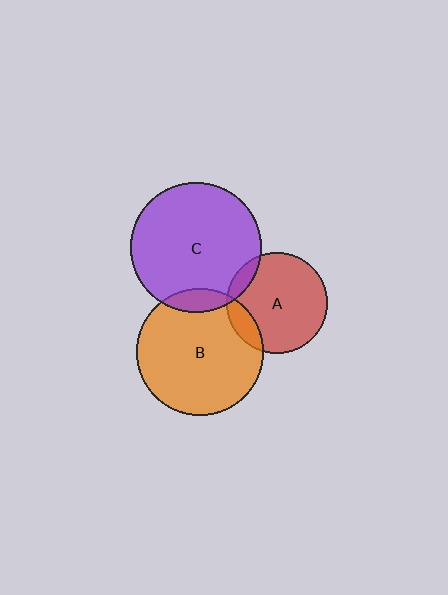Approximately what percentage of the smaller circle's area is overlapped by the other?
Approximately 15%.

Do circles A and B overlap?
Yes.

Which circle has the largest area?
Circle C (purple).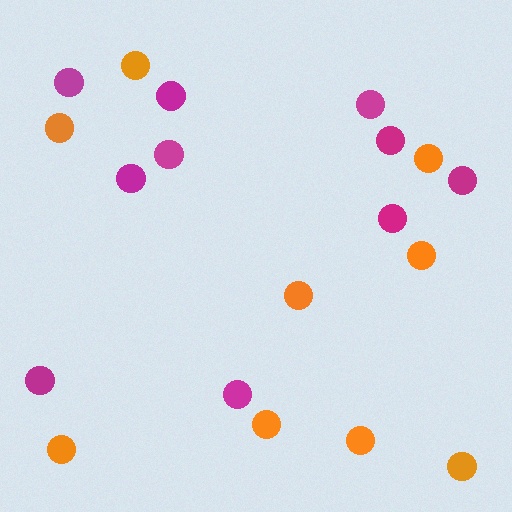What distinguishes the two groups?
There are 2 groups: one group of orange circles (9) and one group of magenta circles (10).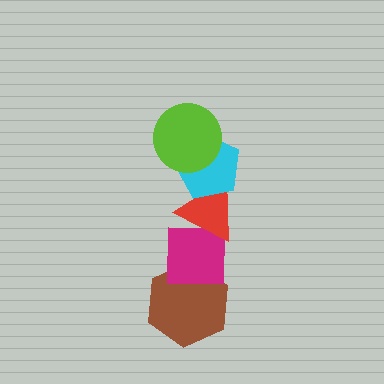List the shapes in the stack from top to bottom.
From top to bottom: the lime circle, the cyan pentagon, the red triangle, the magenta square, the brown hexagon.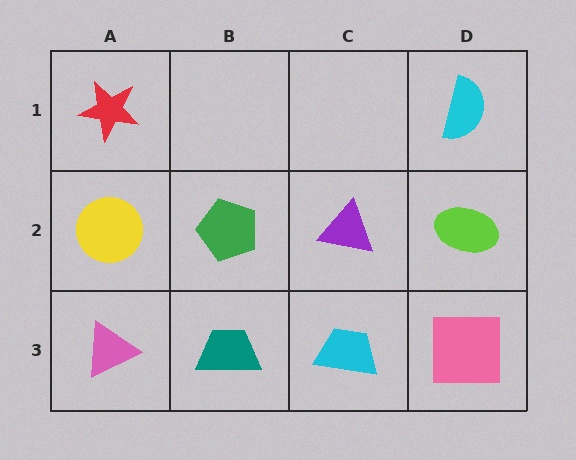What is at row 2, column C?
A purple triangle.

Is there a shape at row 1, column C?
No, that cell is empty.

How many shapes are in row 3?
4 shapes.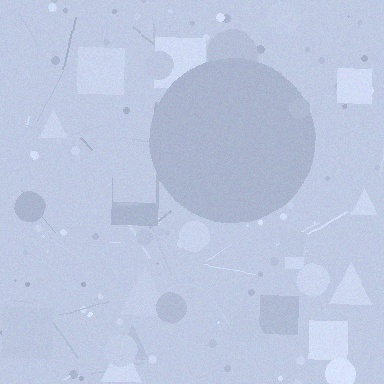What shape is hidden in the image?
A circle is hidden in the image.